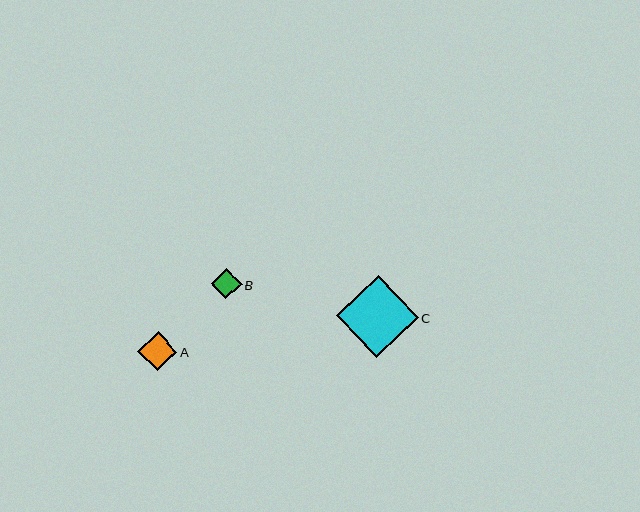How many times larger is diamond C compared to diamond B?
Diamond C is approximately 2.7 times the size of diamond B.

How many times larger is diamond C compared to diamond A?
Diamond C is approximately 2.1 times the size of diamond A.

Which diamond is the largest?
Diamond C is the largest with a size of approximately 81 pixels.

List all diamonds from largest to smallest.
From largest to smallest: C, A, B.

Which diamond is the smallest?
Diamond B is the smallest with a size of approximately 31 pixels.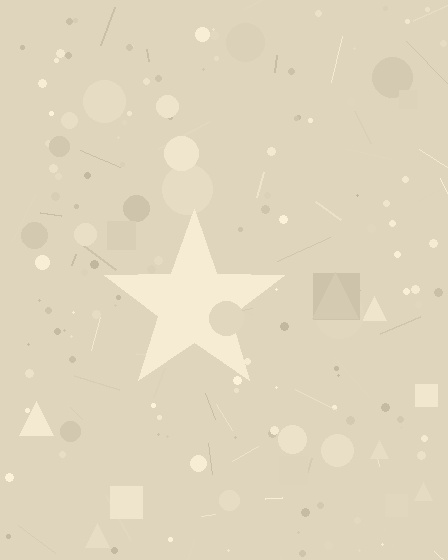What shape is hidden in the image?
A star is hidden in the image.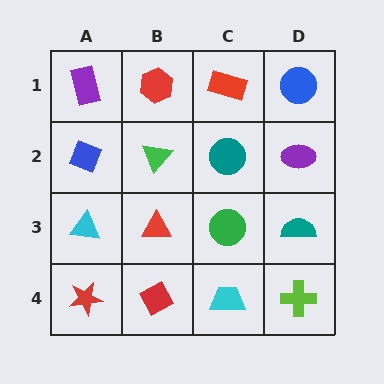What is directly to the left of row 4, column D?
A cyan trapezoid.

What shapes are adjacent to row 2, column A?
A purple rectangle (row 1, column A), a cyan triangle (row 3, column A), a green triangle (row 2, column B).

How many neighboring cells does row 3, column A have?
3.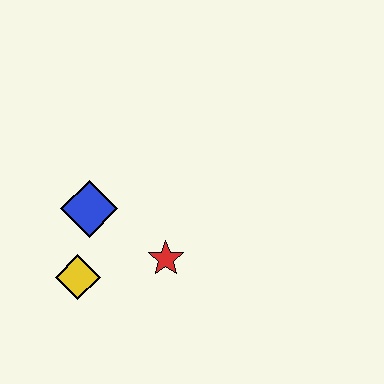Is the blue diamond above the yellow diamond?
Yes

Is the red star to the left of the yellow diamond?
No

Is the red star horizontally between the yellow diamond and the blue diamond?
No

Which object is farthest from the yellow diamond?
The red star is farthest from the yellow diamond.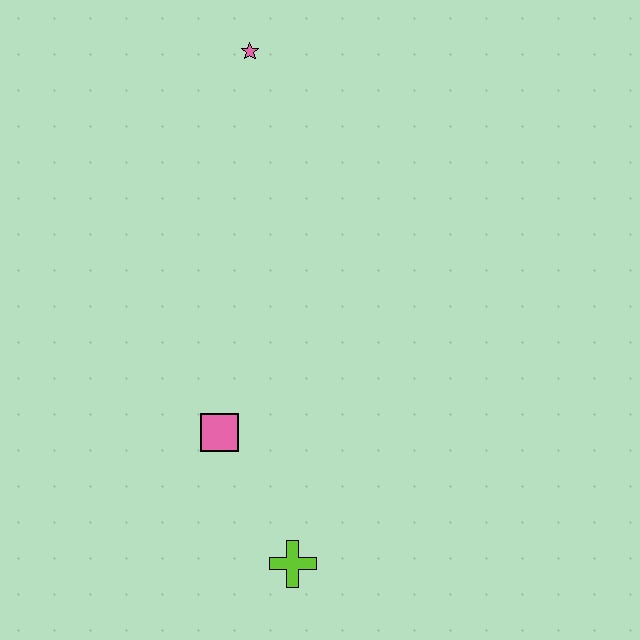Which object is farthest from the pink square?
The pink star is farthest from the pink square.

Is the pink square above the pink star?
No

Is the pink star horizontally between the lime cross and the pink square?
Yes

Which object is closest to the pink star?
The pink square is closest to the pink star.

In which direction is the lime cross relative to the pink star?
The lime cross is below the pink star.